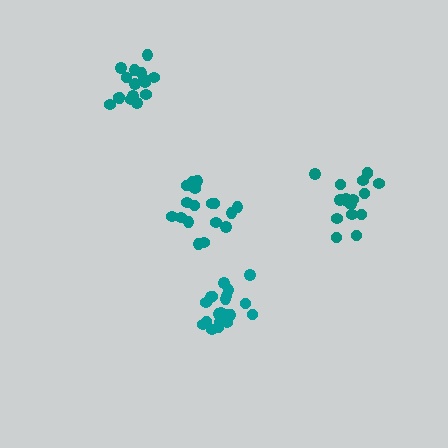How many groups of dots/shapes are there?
There are 4 groups.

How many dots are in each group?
Group 1: 17 dots, Group 2: 17 dots, Group 3: 21 dots, Group 4: 16 dots (71 total).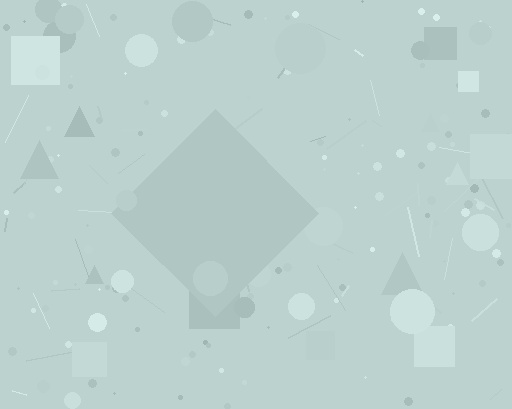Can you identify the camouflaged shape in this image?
The camouflaged shape is a diamond.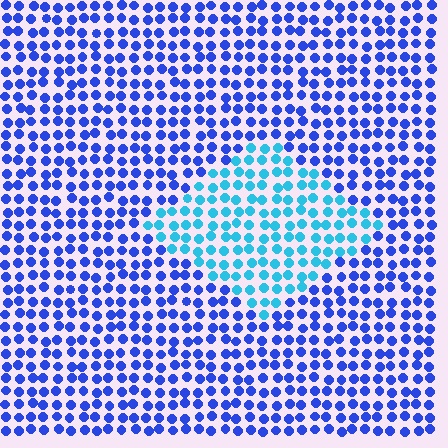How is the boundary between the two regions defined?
The boundary is defined purely by a slight shift in hue (about 40 degrees). Spacing, size, and orientation are identical on both sides.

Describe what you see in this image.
The image is filled with small blue elements in a uniform arrangement. A diamond-shaped region is visible where the elements are tinted to a slightly different hue, forming a subtle color boundary.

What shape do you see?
I see a diamond.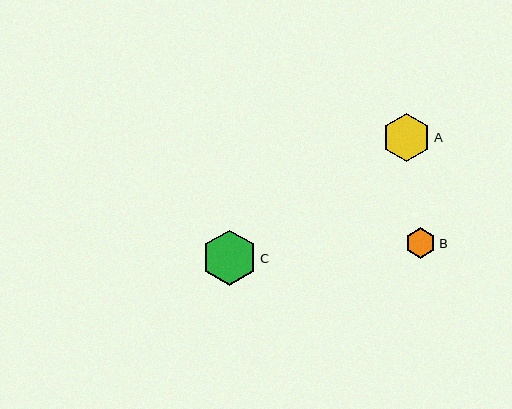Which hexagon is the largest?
Hexagon C is the largest with a size of approximately 55 pixels.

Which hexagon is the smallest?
Hexagon B is the smallest with a size of approximately 31 pixels.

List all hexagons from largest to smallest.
From largest to smallest: C, A, B.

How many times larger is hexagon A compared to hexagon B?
Hexagon A is approximately 1.6 times the size of hexagon B.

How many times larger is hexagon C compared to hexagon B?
Hexagon C is approximately 1.8 times the size of hexagon B.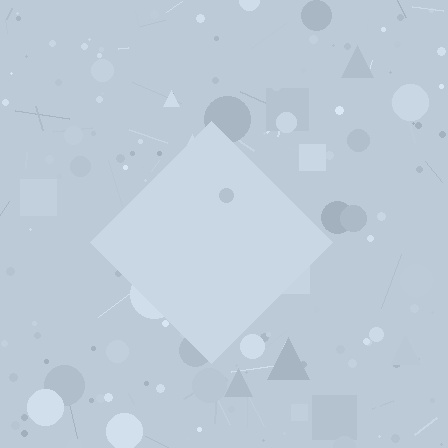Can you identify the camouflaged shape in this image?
The camouflaged shape is a diamond.